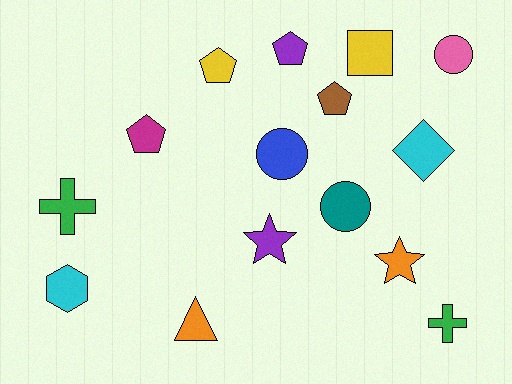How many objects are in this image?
There are 15 objects.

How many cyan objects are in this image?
There are 2 cyan objects.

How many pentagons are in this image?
There are 4 pentagons.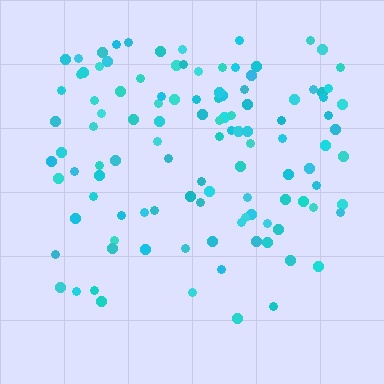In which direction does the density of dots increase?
From bottom to top, with the top side densest.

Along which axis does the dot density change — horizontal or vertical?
Vertical.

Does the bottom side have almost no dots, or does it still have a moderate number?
Still a moderate number, just noticeably fewer than the top.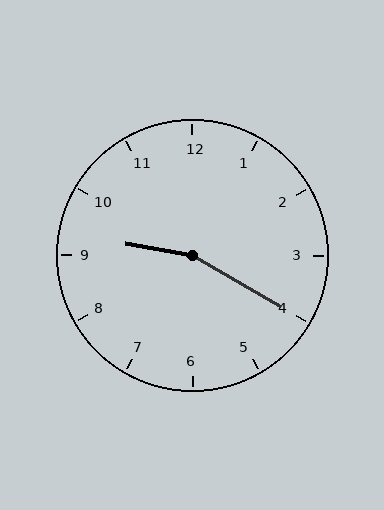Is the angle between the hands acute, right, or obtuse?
It is obtuse.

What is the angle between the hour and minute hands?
Approximately 160 degrees.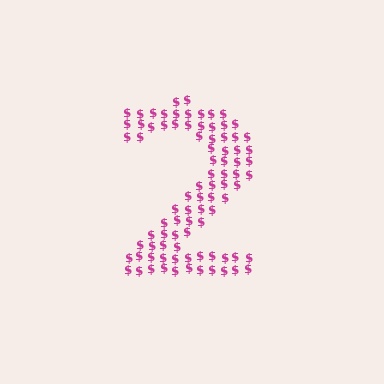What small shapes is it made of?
It is made of small dollar signs.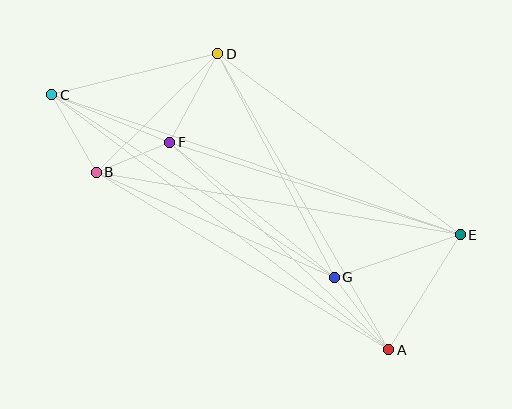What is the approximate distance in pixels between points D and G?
The distance between D and G is approximately 252 pixels.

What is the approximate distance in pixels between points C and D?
The distance between C and D is approximately 171 pixels.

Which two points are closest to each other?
Points B and F are closest to each other.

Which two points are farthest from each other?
Points C and E are farthest from each other.